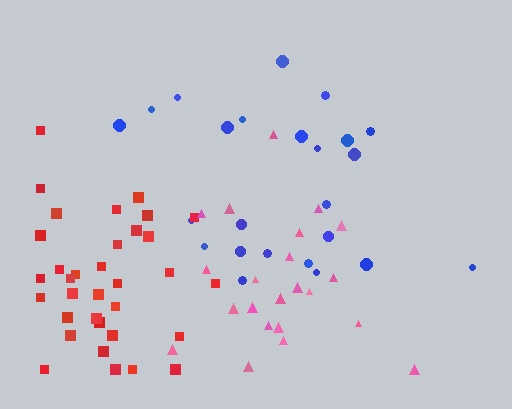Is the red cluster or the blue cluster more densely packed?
Red.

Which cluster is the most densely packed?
Red.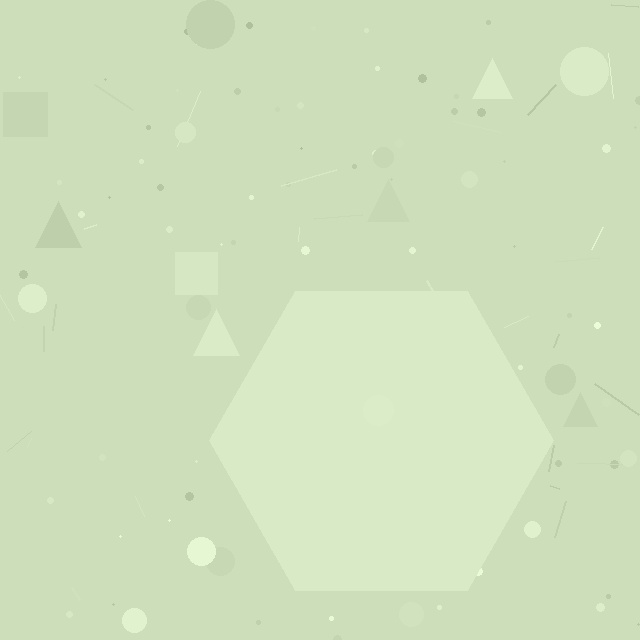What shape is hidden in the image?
A hexagon is hidden in the image.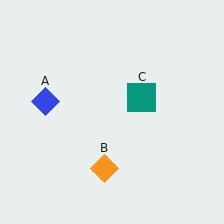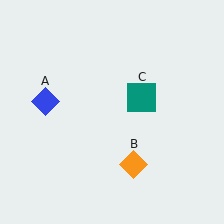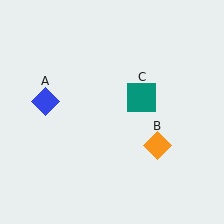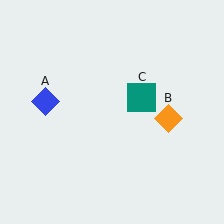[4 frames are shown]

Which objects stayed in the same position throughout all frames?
Blue diamond (object A) and teal square (object C) remained stationary.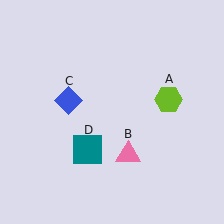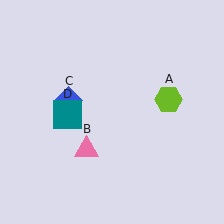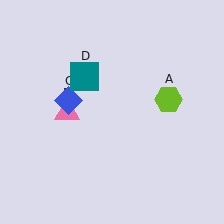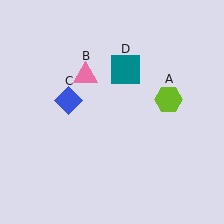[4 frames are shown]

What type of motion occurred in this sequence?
The pink triangle (object B), teal square (object D) rotated clockwise around the center of the scene.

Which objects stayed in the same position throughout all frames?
Lime hexagon (object A) and blue diamond (object C) remained stationary.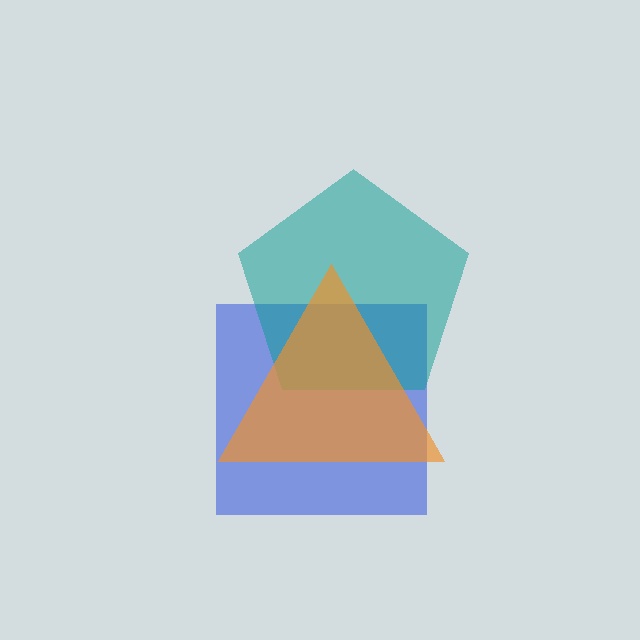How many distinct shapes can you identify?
There are 3 distinct shapes: a blue square, a teal pentagon, an orange triangle.